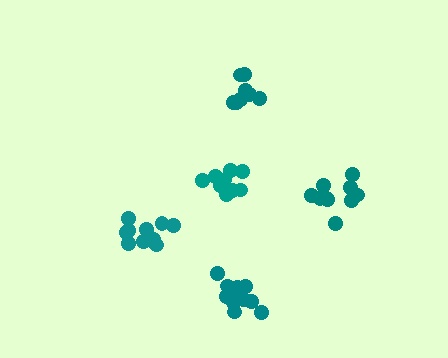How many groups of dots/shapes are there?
There are 5 groups.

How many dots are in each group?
Group 1: 9 dots, Group 2: 8 dots, Group 3: 12 dots, Group 4: 11 dots, Group 5: 10 dots (50 total).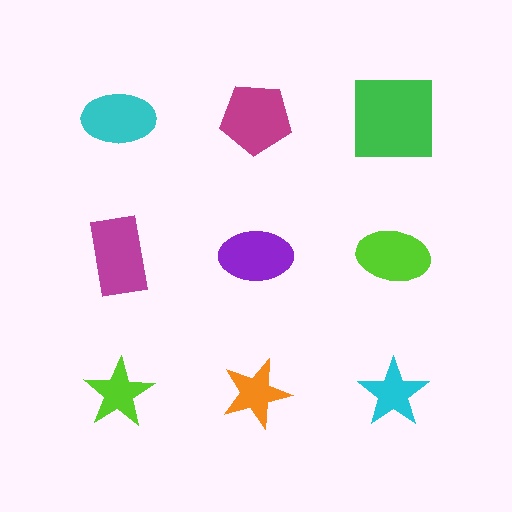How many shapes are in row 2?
3 shapes.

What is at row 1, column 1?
A cyan ellipse.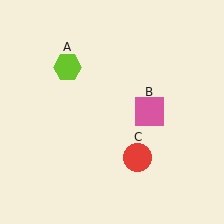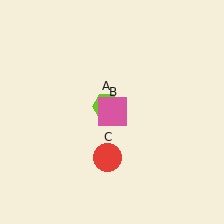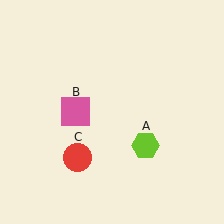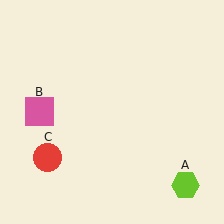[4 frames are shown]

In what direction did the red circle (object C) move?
The red circle (object C) moved left.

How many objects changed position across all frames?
3 objects changed position: lime hexagon (object A), pink square (object B), red circle (object C).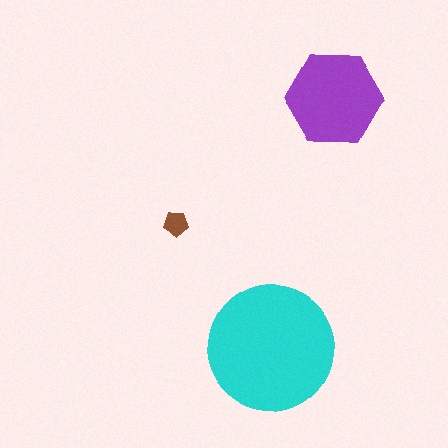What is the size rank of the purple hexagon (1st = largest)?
2nd.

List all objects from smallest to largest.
The brown pentagon, the purple hexagon, the cyan circle.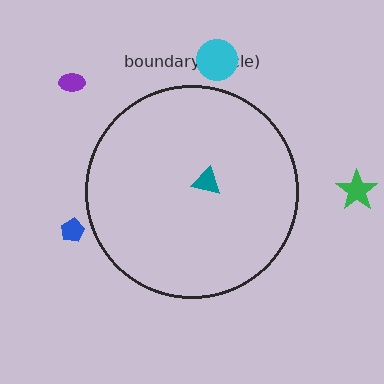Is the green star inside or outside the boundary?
Outside.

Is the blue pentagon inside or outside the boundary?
Outside.